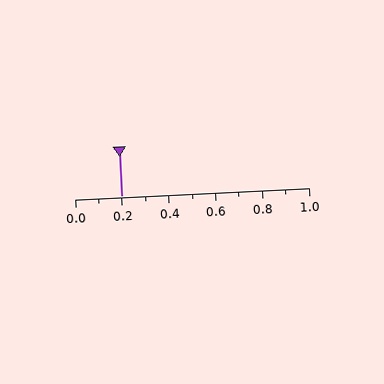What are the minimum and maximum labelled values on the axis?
The axis runs from 0.0 to 1.0.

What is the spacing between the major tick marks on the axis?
The major ticks are spaced 0.2 apart.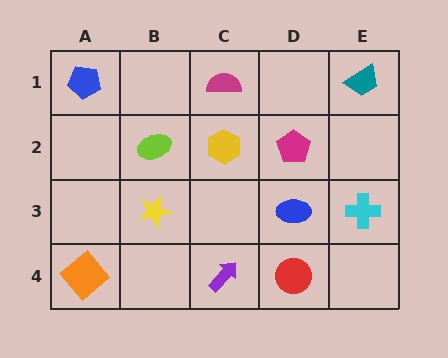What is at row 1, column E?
A teal trapezoid.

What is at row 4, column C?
A purple arrow.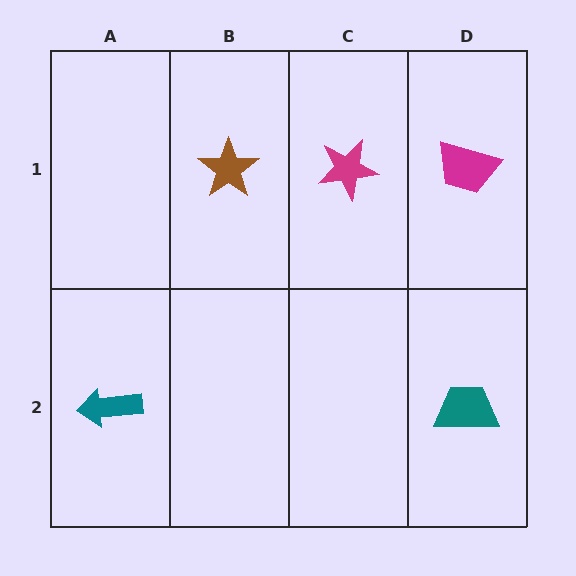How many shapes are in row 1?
3 shapes.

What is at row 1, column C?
A magenta star.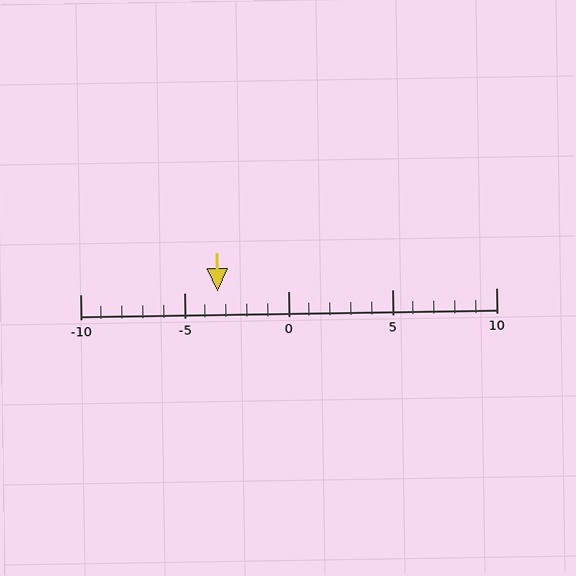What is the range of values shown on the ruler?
The ruler shows values from -10 to 10.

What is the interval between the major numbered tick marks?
The major tick marks are spaced 5 units apart.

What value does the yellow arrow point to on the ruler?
The yellow arrow points to approximately -3.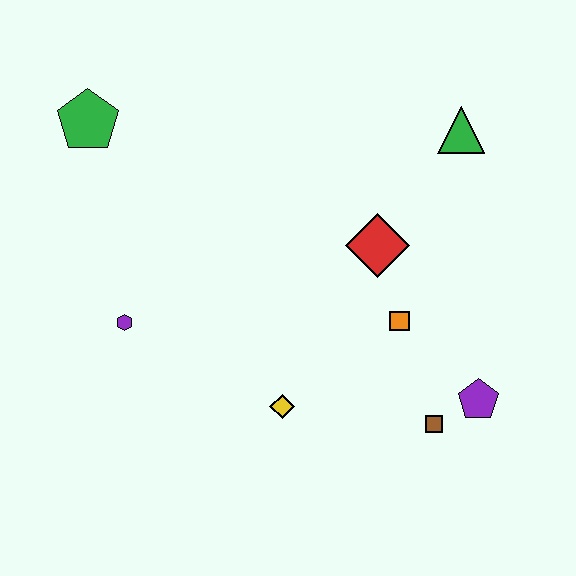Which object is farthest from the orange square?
The green pentagon is farthest from the orange square.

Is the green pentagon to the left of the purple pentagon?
Yes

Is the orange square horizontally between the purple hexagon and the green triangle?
Yes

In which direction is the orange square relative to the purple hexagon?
The orange square is to the right of the purple hexagon.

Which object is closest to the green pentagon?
The purple hexagon is closest to the green pentagon.